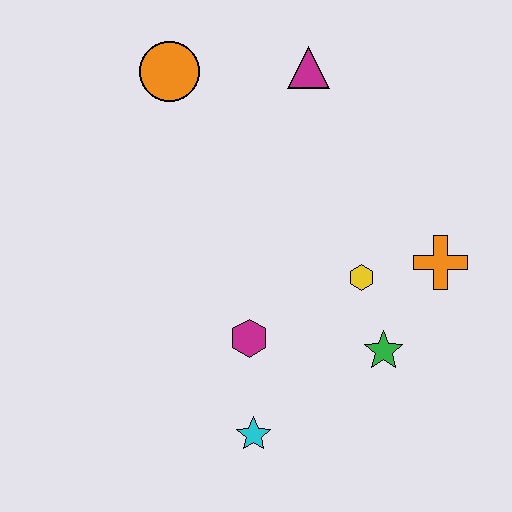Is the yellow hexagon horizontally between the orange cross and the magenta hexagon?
Yes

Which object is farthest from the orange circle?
The cyan star is farthest from the orange circle.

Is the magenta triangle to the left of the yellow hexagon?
Yes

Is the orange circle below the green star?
No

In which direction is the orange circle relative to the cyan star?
The orange circle is above the cyan star.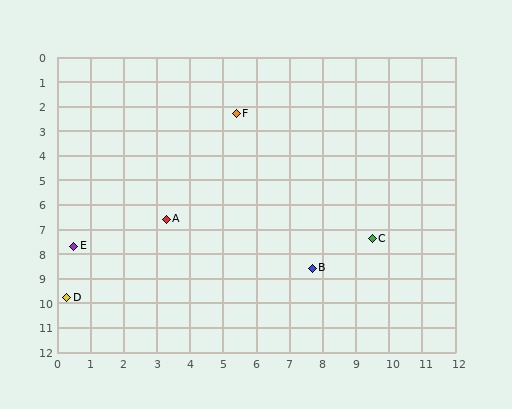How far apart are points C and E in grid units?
Points C and E are about 9.0 grid units apart.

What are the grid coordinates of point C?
Point C is at approximately (9.5, 7.4).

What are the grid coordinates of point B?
Point B is at approximately (7.7, 8.6).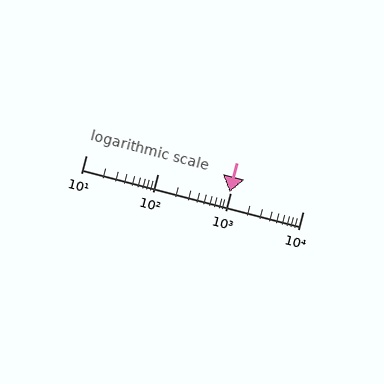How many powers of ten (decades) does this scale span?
The scale spans 3 decades, from 10 to 10000.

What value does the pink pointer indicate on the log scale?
The pointer indicates approximately 960.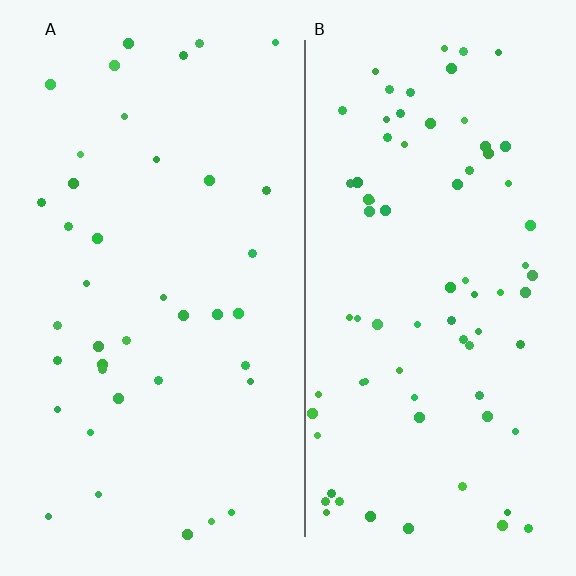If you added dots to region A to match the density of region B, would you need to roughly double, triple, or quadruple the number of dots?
Approximately double.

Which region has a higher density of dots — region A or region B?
B (the right).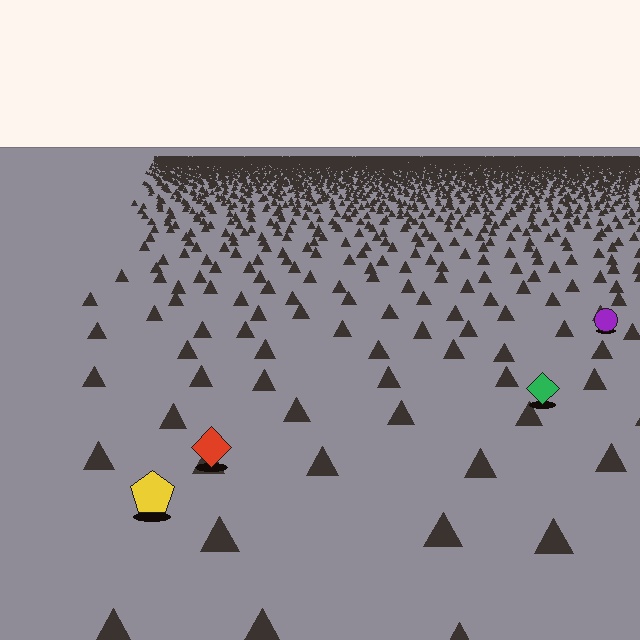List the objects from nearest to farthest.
From nearest to farthest: the yellow pentagon, the red diamond, the green diamond, the purple circle.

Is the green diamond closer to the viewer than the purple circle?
Yes. The green diamond is closer — you can tell from the texture gradient: the ground texture is coarser near it.